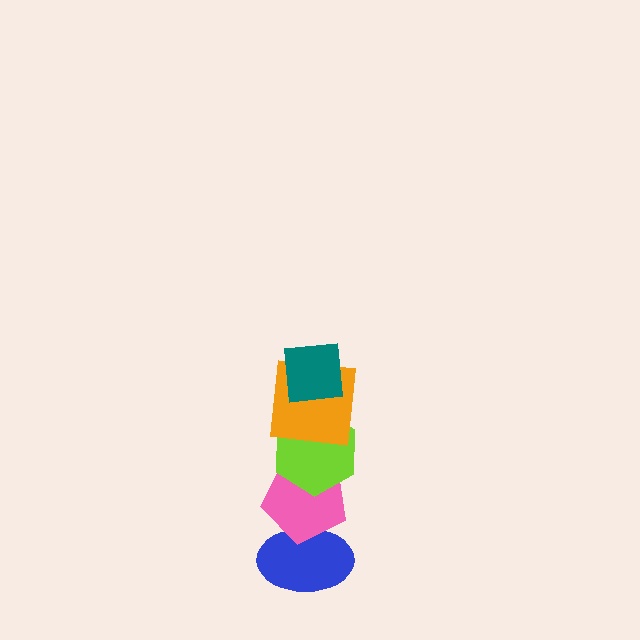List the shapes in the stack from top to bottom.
From top to bottom: the teal square, the orange square, the lime hexagon, the pink pentagon, the blue ellipse.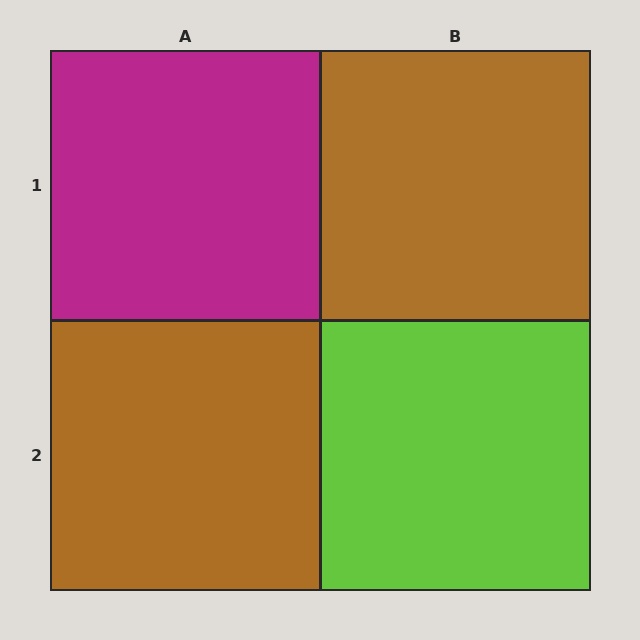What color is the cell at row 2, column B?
Lime.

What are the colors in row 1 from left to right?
Magenta, brown.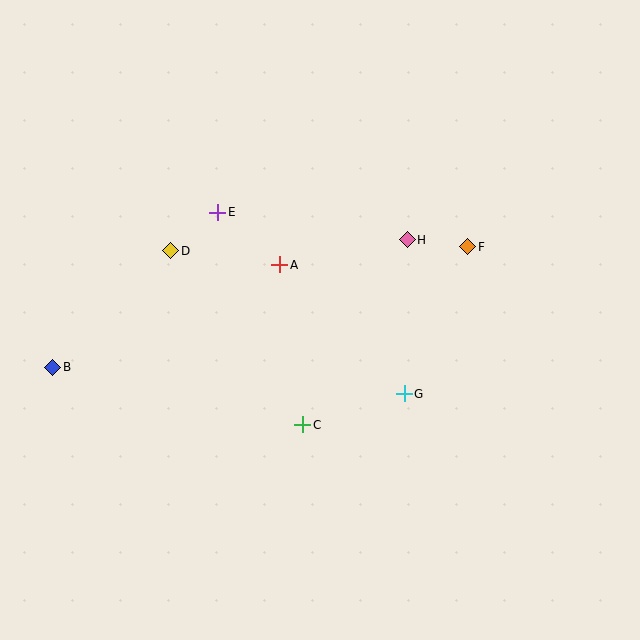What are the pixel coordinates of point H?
Point H is at (407, 240).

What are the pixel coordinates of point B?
Point B is at (53, 367).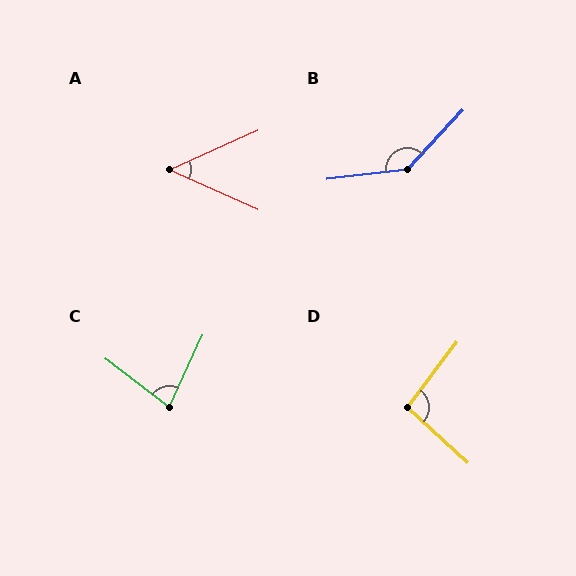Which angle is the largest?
B, at approximately 140 degrees.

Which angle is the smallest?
A, at approximately 47 degrees.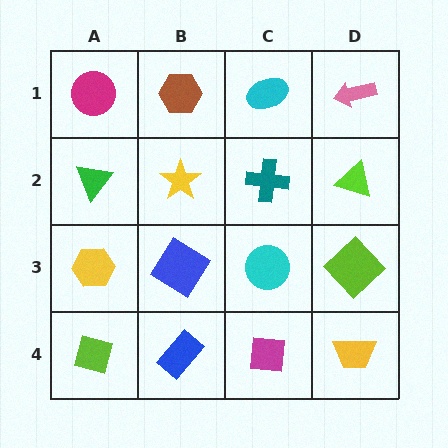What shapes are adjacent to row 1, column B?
A yellow star (row 2, column B), a magenta circle (row 1, column A), a cyan ellipse (row 1, column C).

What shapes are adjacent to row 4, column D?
A lime diamond (row 3, column D), a magenta square (row 4, column C).